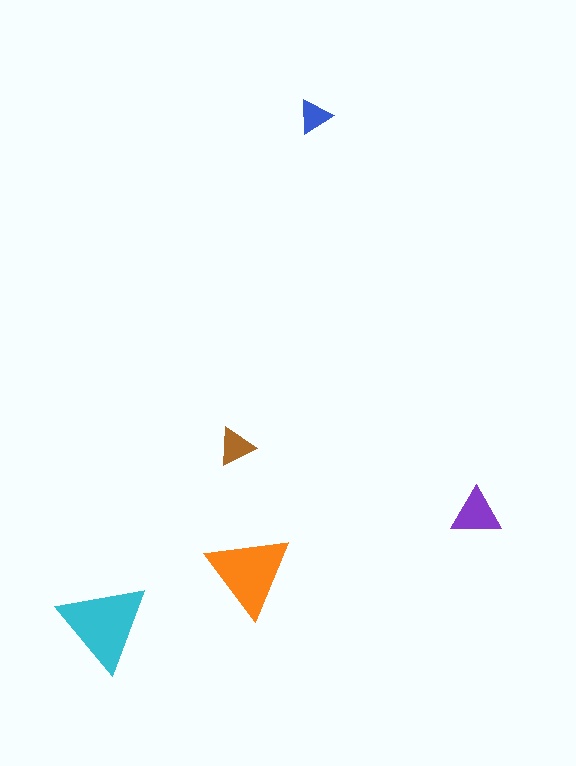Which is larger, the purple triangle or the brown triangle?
The purple one.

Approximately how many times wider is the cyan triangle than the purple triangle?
About 2 times wider.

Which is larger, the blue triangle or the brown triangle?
The brown one.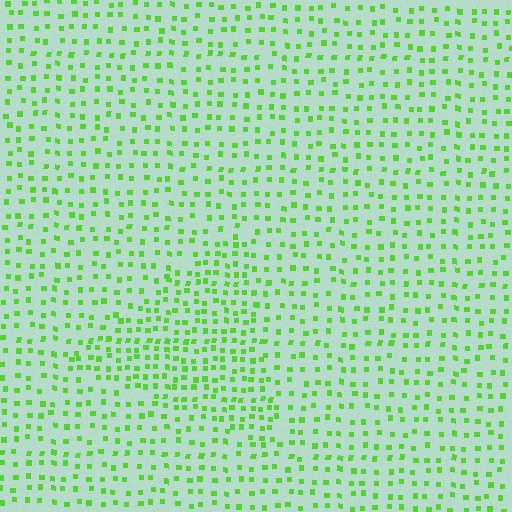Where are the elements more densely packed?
The elements are more densely packed inside the triangle boundary.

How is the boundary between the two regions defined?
The boundary is defined by a change in element density (approximately 1.7x ratio). All elements are the same color, size, and shape.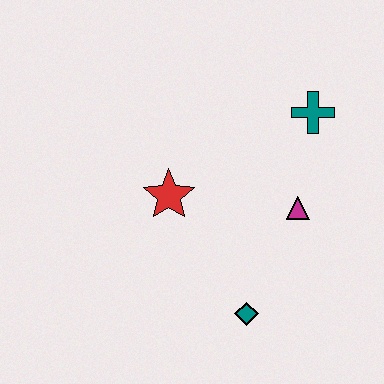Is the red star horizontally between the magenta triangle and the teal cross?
No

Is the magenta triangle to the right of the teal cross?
No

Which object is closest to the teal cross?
The magenta triangle is closest to the teal cross.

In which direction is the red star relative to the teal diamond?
The red star is above the teal diamond.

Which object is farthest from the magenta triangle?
The red star is farthest from the magenta triangle.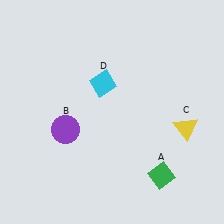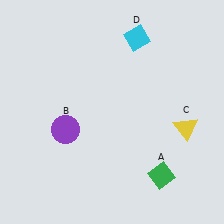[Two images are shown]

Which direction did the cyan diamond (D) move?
The cyan diamond (D) moved up.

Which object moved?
The cyan diamond (D) moved up.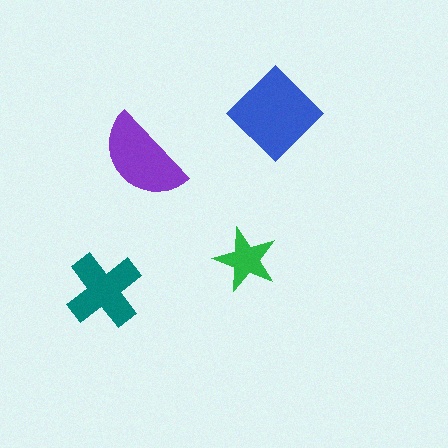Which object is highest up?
The blue diamond is topmost.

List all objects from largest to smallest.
The blue diamond, the purple semicircle, the teal cross, the green star.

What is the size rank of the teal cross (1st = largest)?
3rd.